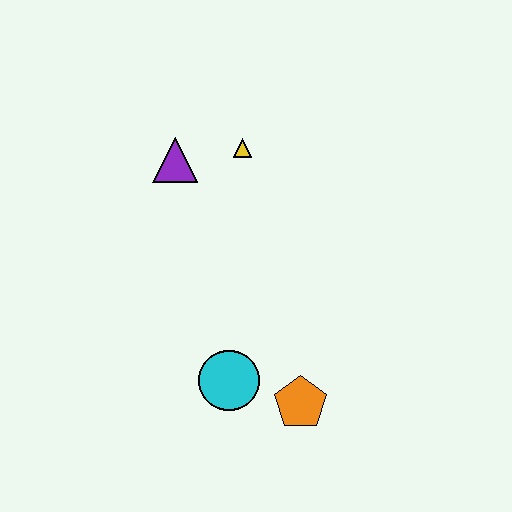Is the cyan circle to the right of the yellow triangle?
No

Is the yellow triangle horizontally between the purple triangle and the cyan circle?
No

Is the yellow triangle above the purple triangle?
Yes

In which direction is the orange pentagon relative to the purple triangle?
The orange pentagon is below the purple triangle.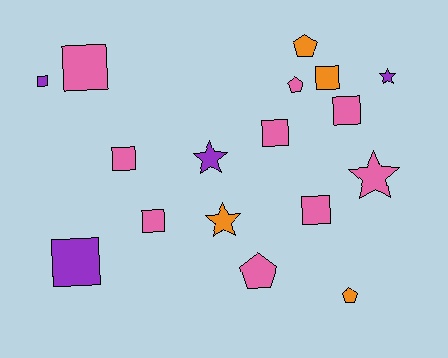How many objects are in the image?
There are 17 objects.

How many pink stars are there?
There is 1 pink star.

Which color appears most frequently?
Pink, with 9 objects.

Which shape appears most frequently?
Square, with 9 objects.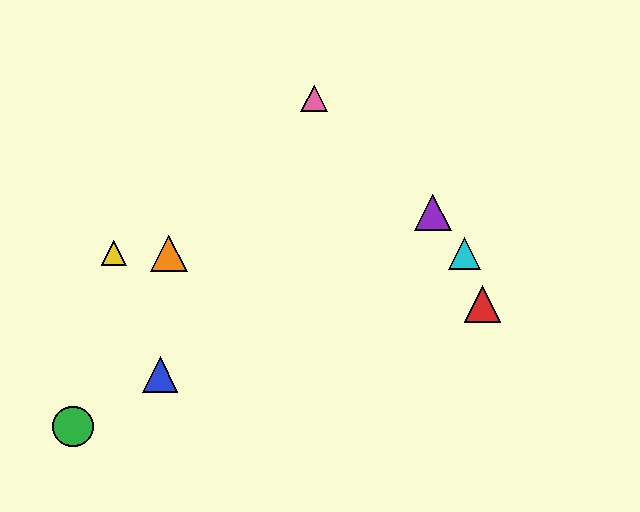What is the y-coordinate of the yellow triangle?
The yellow triangle is at y≈253.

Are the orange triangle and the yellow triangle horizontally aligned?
Yes, both are at y≈253.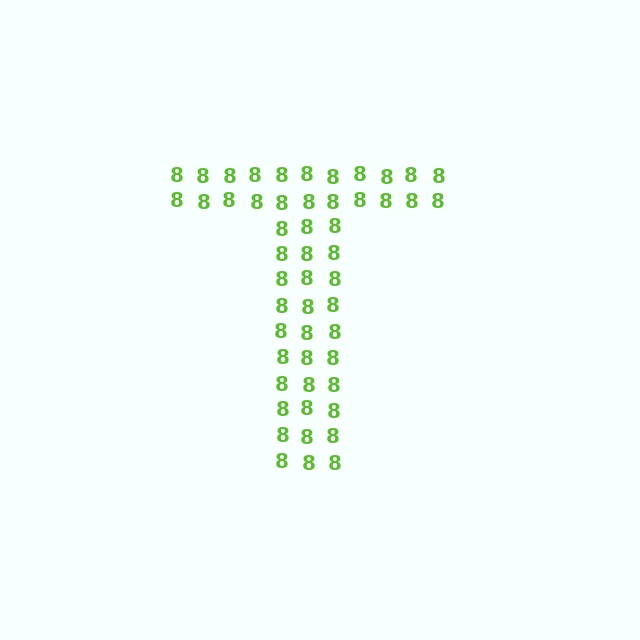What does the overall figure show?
The overall figure shows the letter T.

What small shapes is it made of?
It is made of small digit 8's.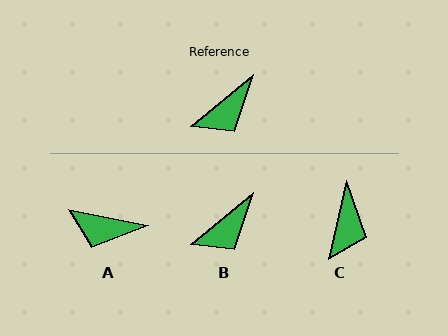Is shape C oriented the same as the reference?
No, it is off by about 38 degrees.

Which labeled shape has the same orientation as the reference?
B.